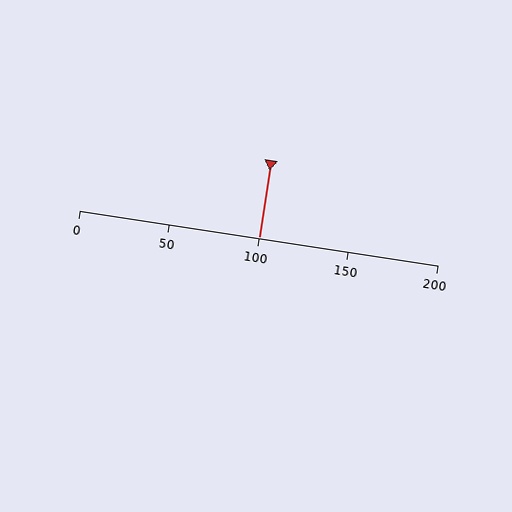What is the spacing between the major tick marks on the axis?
The major ticks are spaced 50 apart.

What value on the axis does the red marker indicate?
The marker indicates approximately 100.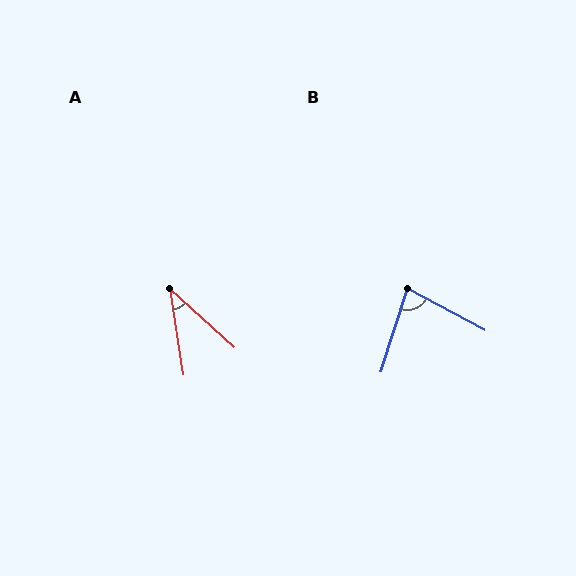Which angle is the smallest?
A, at approximately 39 degrees.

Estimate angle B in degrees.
Approximately 80 degrees.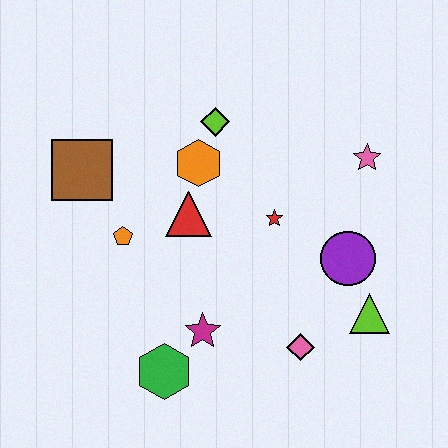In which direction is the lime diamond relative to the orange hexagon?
The lime diamond is above the orange hexagon.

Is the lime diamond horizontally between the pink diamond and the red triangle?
Yes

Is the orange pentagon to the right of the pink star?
No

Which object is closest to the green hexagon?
The magenta star is closest to the green hexagon.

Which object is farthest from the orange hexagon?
The lime triangle is farthest from the orange hexagon.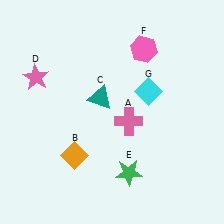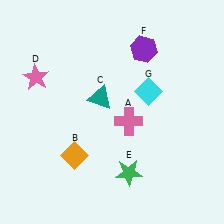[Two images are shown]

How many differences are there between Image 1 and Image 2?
There is 1 difference between the two images.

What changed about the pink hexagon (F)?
In Image 1, F is pink. In Image 2, it changed to purple.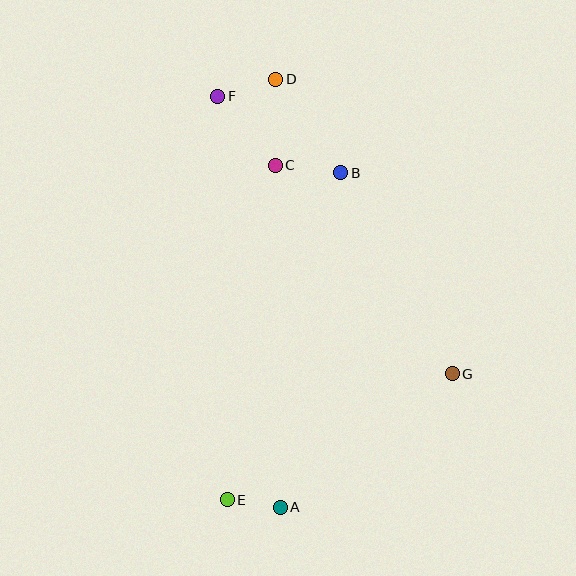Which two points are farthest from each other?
Points A and D are farthest from each other.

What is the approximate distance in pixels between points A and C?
The distance between A and C is approximately 342 pixels.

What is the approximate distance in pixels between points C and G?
The distance between C and G is approximately 273 pixels.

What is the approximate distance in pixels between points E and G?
The distance between E and G is approximately 258 pixels.